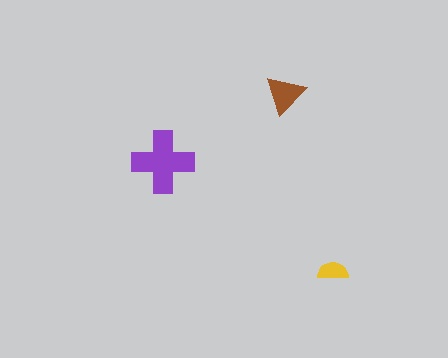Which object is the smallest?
The yellow semicircle.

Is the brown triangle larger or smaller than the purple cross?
Smaller.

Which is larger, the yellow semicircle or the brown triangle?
The brown triangle.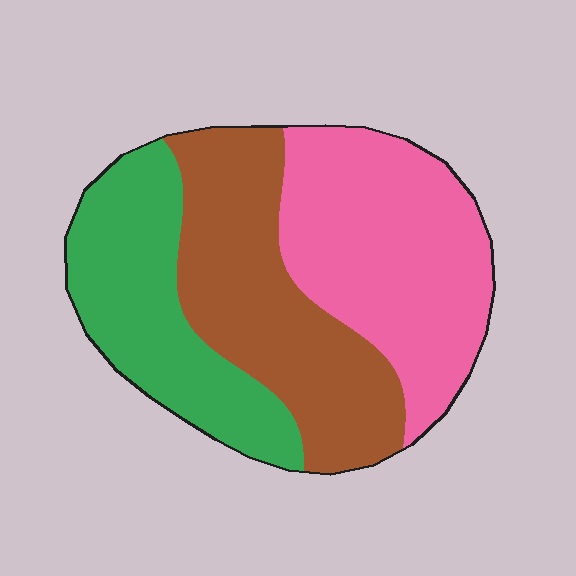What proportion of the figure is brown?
Brown covers about 35% of the figure.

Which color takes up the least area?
Green, at roughly 30%.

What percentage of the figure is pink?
Pink covers 37% of the figure.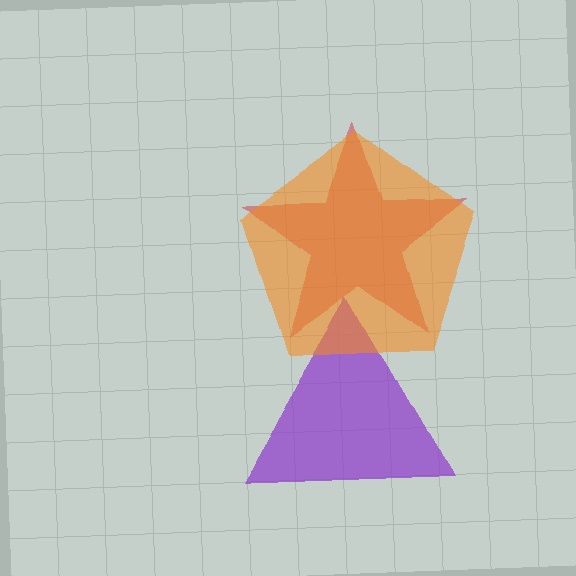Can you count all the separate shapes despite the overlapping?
Yes, there are 3 separate shapes.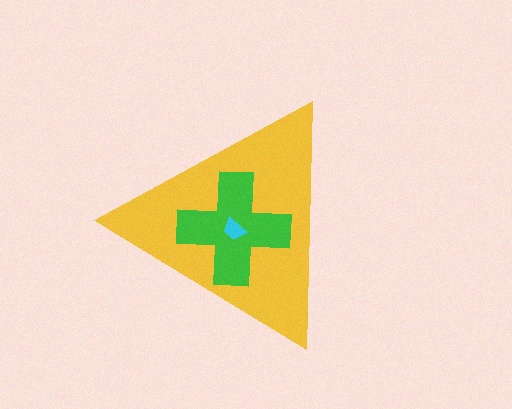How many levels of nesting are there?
3.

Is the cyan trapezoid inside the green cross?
Yes.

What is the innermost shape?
The cyan trapezoid.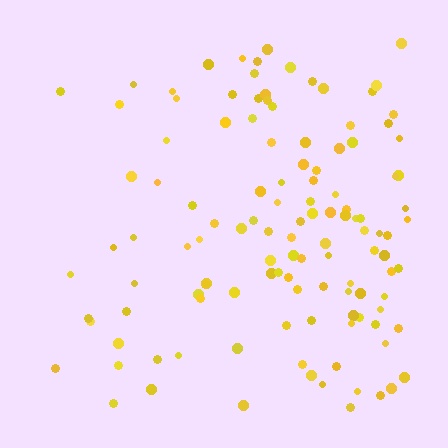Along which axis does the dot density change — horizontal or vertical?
Horizontal.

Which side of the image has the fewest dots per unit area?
The left.